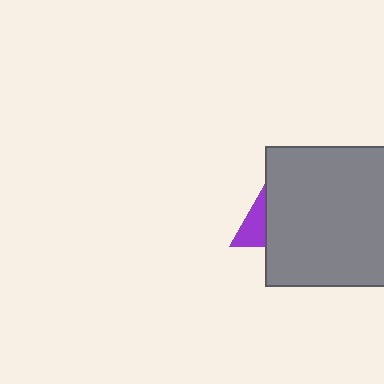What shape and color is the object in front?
The object in front is a gray square.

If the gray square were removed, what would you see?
You would see the complete purple triangle.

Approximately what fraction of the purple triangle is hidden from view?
Roughly 66% of the purple triangle is hidden behind the gray square.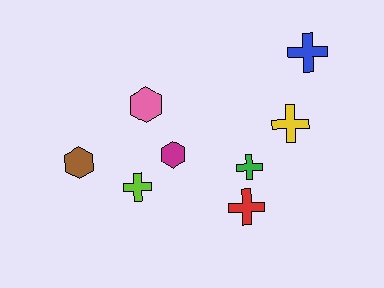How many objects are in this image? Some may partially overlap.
There are 8 objects.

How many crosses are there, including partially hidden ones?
There are 5 crosses.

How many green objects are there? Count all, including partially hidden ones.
There is 1 green object.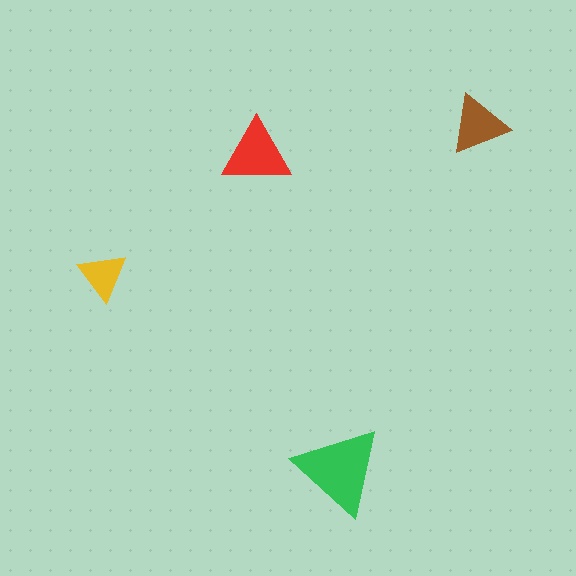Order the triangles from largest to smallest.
the green one, the red one, the brown one, the yellow one.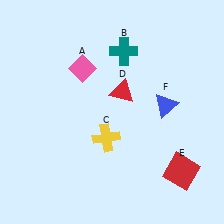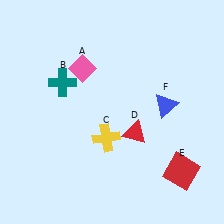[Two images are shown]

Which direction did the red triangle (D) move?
The red triangle (D) moved down.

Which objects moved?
The objects that moved are: the teal cross (B), the red triangle (D).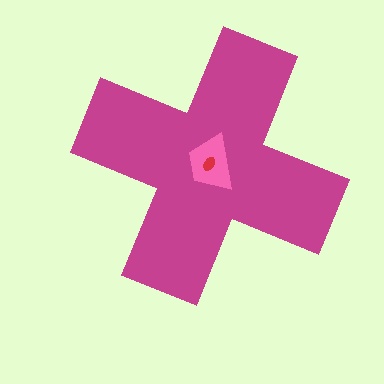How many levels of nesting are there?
3.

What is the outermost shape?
The magenta cross.